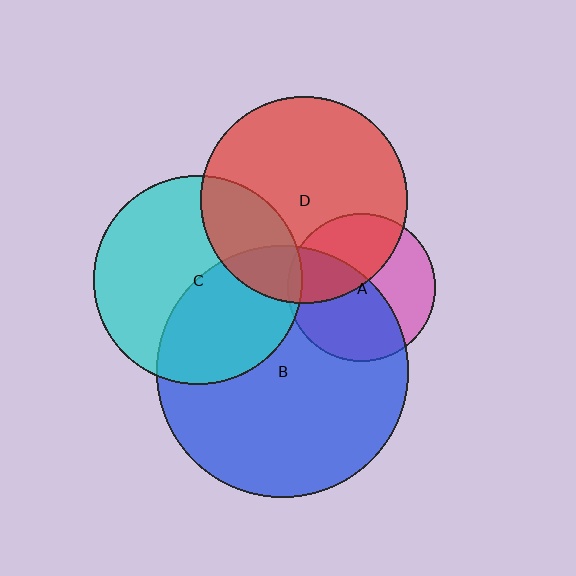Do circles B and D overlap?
Yes.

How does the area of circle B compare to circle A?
Approximately 2.9 times.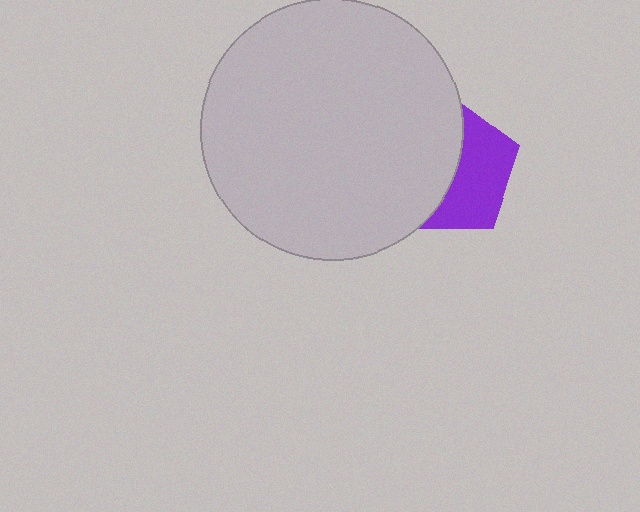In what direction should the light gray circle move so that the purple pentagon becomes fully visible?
The light gray circle should move left. That is the shortest direction to clear the overlap and leave the purple pentagon fully visible.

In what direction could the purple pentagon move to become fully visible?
The purple pentagon could move right. That would shift it out from behind the light gray circle entirely.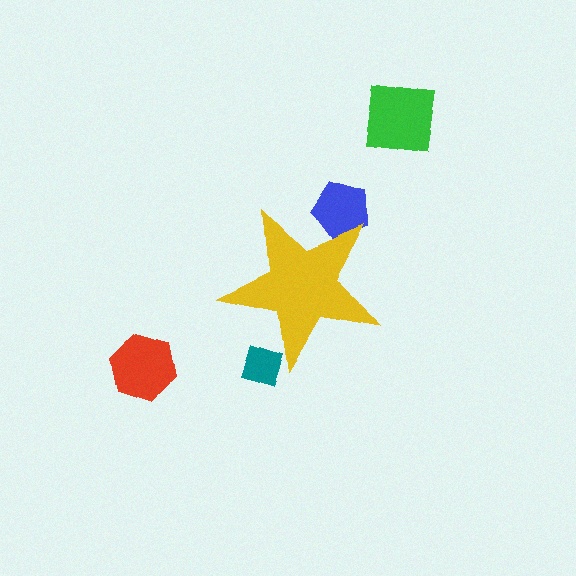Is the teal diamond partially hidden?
Yes, the teal diamond is partially hidden behind the yellow star.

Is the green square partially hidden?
No, the green square is fully visible.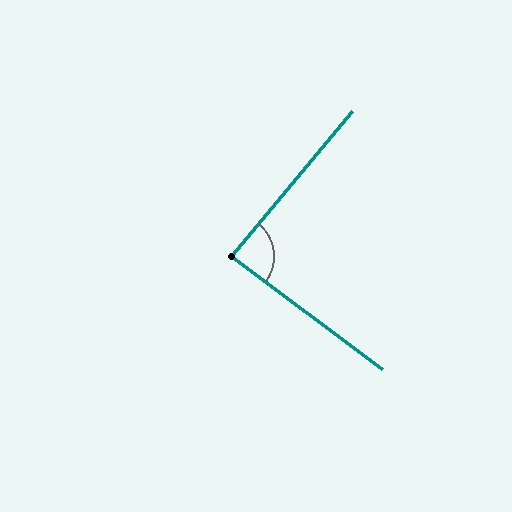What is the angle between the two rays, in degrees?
Approximately 87 degrees.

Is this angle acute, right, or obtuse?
It is approximately a right angle.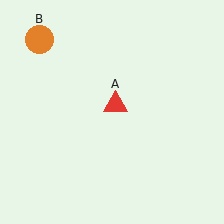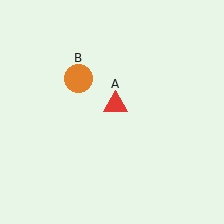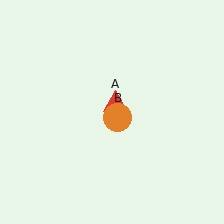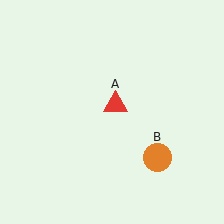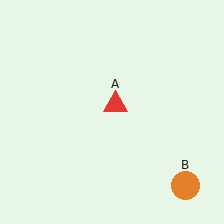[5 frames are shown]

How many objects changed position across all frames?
1 object changed position: orange circle (object B).